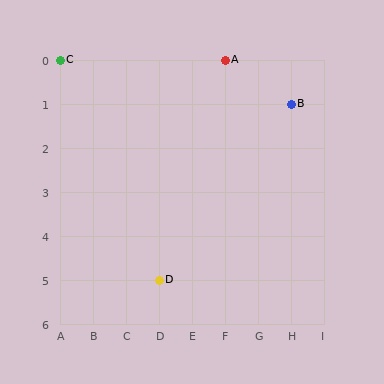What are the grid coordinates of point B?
Point B is at grid coordinates (H, 1).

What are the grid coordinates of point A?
Point A is at grid coordinates (F, 0).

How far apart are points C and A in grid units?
Points C and A are 5 columns apart.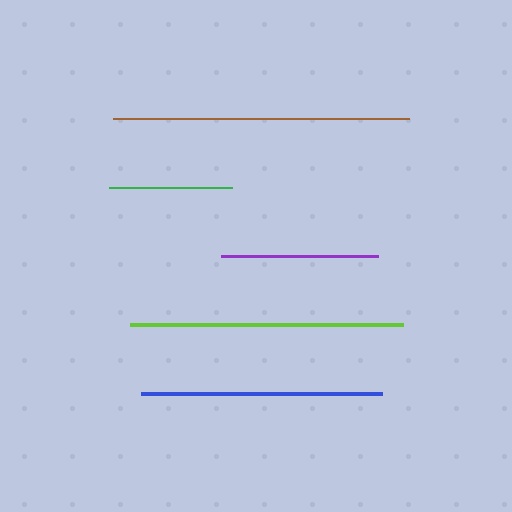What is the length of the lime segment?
The lime segment is approximately 273 pixels long.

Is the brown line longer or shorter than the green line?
The brown line is longer than the green line.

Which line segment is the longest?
The brown line is the longest at approximately 296 pixels.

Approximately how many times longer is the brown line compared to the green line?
The brown line is approximately 2.4 times the length of the green line.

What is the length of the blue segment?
The blue segment is approximately 241 pixels long.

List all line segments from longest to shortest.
From longest to shortest: brown, lime, blue, purple, green.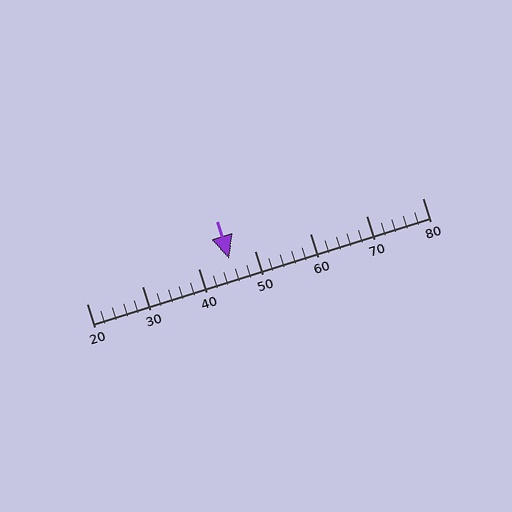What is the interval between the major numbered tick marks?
The major tick marks are spaced 10 units apart.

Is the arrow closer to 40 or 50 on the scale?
The arrow is closer to 50.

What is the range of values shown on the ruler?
The ruler shows values from 20 to 80.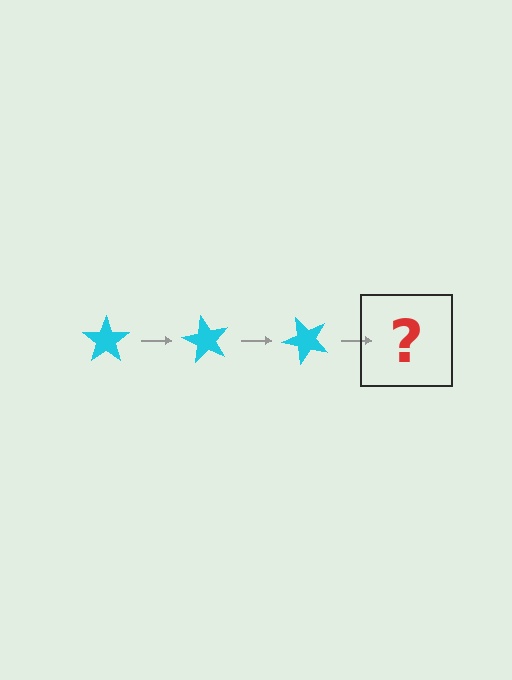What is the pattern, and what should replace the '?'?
The pattern is that the star rotates 60 degrees each step. The '?' should be a cyan star rotated 180 degrees.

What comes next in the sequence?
The next element should be a cyan star rotated 180 degrees.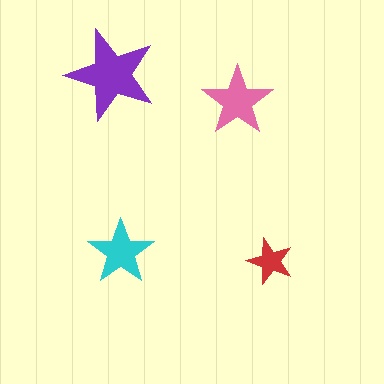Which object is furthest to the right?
The red star is rightmost.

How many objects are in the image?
There are 4 objects in the image.